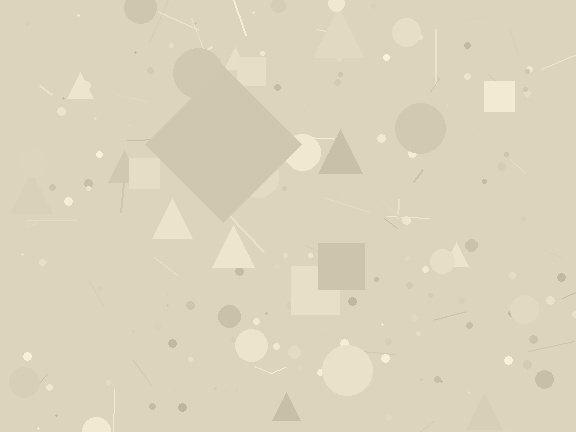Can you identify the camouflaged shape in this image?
The camouflaged shape is a diamond.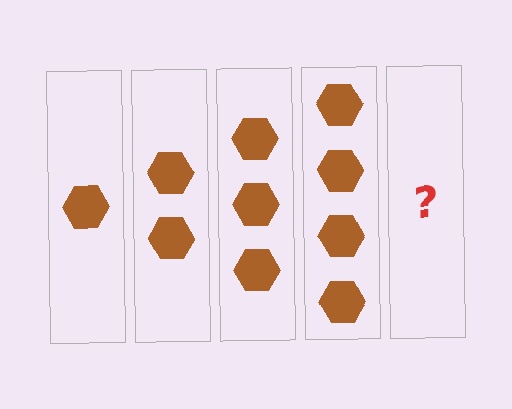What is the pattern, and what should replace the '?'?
The pattern is that each step adds one more hexagon. The '?' should be 5 hexagons.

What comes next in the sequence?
The next element should be 5 hexagons.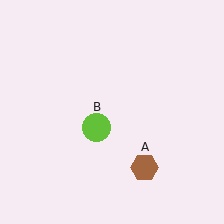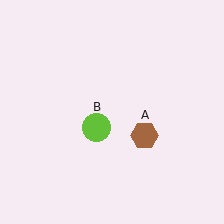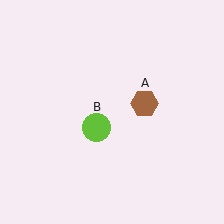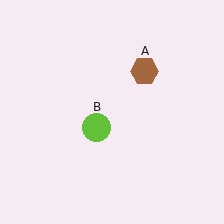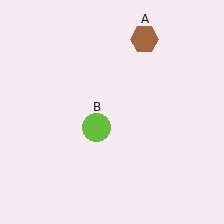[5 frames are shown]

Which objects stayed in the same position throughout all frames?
Lime circle (object B) remained stationary.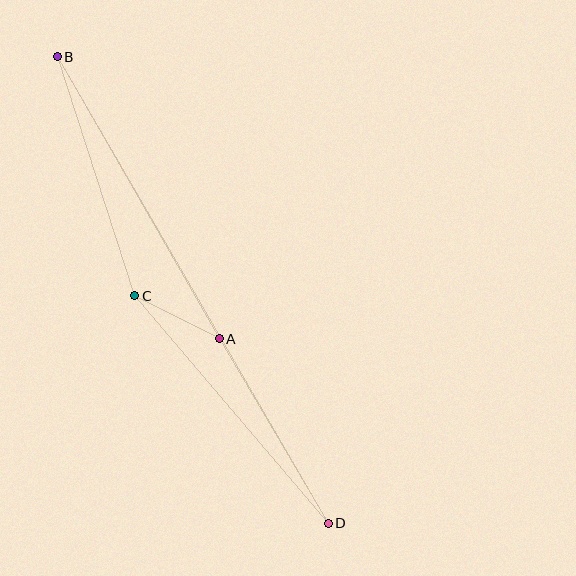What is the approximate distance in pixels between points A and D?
The distance between A and D is approximately 214 pixels.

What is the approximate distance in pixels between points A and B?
The distance between A and B is approximately 325 pixels.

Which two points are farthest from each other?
Points B and D are farthest from each other.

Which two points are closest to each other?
Points A and C are closest to each other.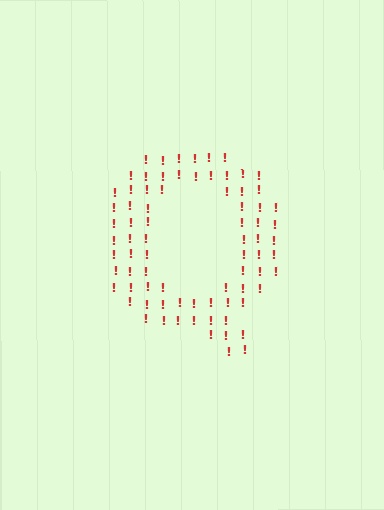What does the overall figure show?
The overall figure shows the letter Q.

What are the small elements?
The small elements are exclamation marks.